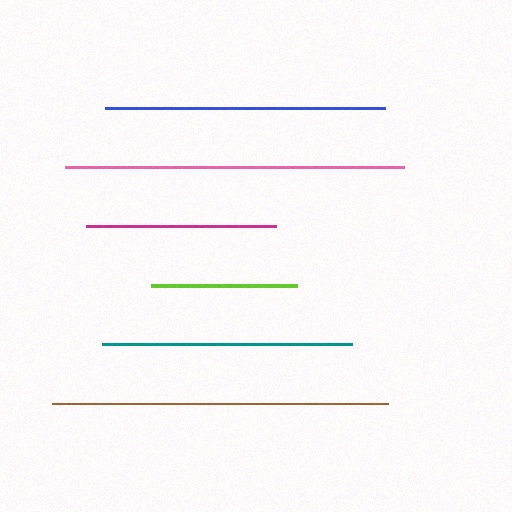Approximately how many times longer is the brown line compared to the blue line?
The brown line is approximately 1.2 times the length of the blue line.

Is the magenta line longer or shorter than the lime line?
The magenta line is longer than the lime line.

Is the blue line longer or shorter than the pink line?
The pink line is longer than the blue line.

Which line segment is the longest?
The pink line is the longest at approximately 339 pixels.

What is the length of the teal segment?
The teal segment is approximately 250 pixels long.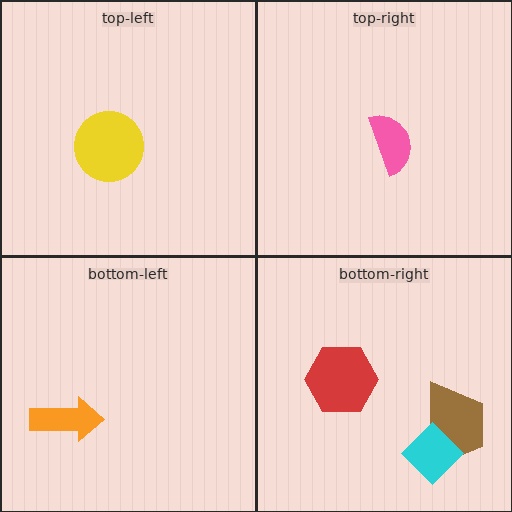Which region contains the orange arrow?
The bottom-left region.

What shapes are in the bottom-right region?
The red hexagon, the brown trapezoid, the cyan diamond.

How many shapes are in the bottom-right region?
3.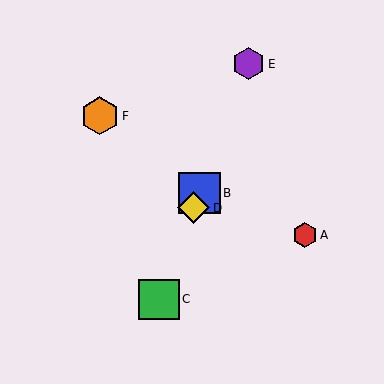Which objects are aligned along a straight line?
Objects B, C, D, E are aligned along a straight line.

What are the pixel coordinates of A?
Object A is at (305, 235).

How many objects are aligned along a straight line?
4 objects (B, C, D, E) are aligned along a straight line.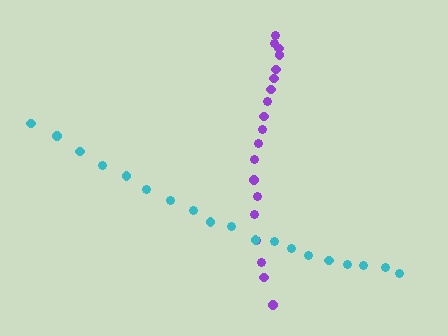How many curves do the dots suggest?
There are 2 distinct paths.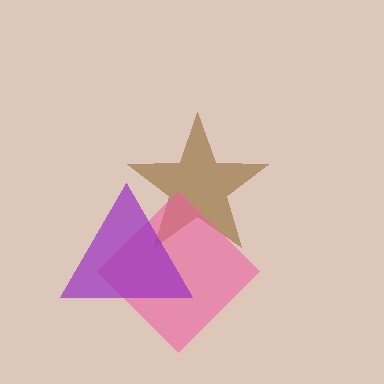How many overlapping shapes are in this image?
There are 3 overlapping shapes in the image.